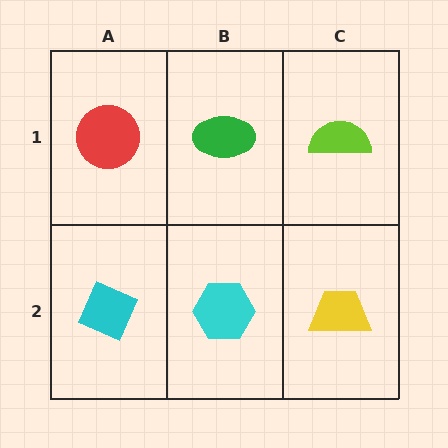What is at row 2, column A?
A cyan diamond.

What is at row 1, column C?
A lime semicircle.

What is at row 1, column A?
A red circle.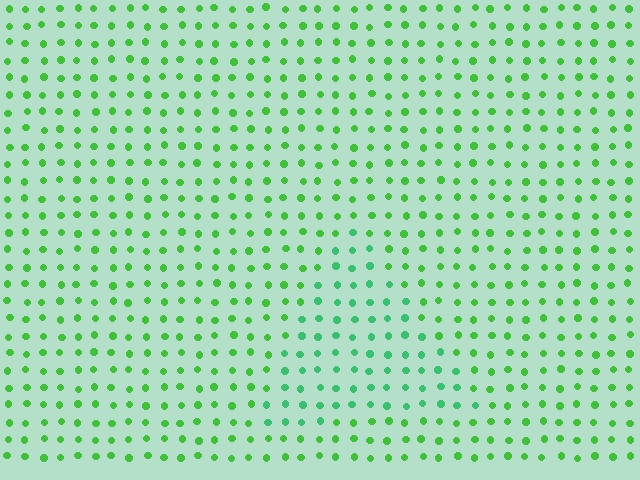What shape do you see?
I see a triangle.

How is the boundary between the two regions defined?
The boundary is defined purely by a slight shift in hue (about 27 degrees). Spacing, size, and orientation are identical on both sides.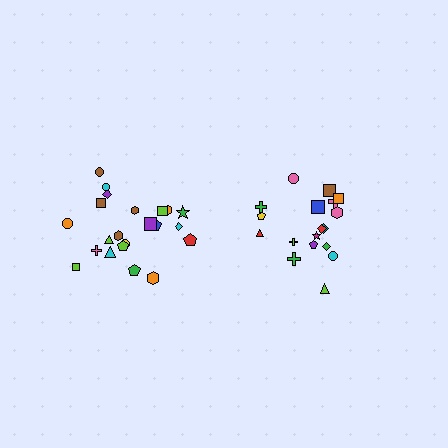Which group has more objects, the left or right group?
The left group.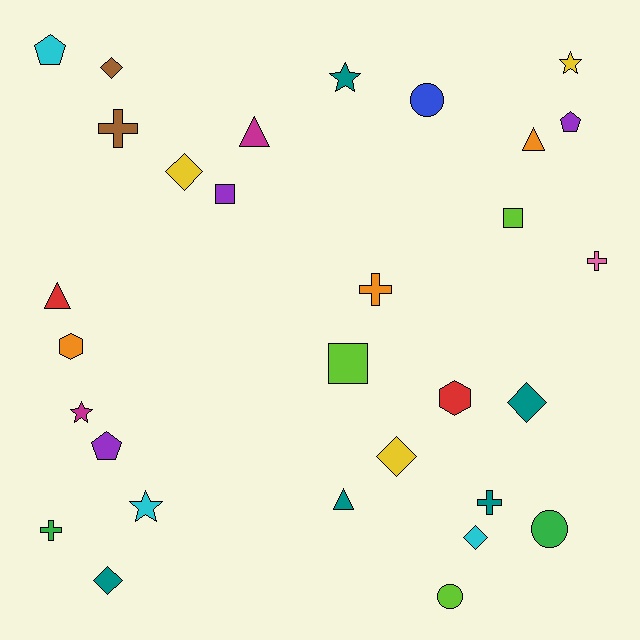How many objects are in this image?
There are 30 objects.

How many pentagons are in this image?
There are 3 pentagons.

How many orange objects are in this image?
There are 3 orange objects.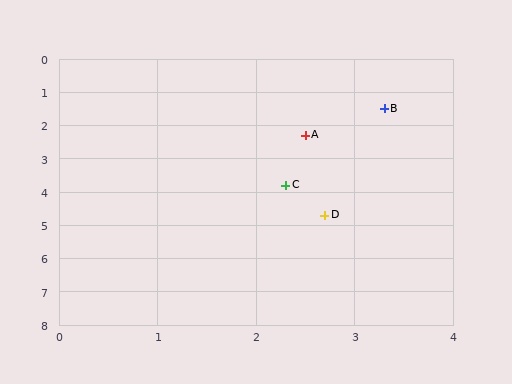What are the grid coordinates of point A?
Point A is at approximately (2.5, 2.3).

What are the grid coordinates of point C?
Point C is at approximately (2.3, 3.8).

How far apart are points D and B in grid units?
Points D and B are about 3.3 grid units apart.